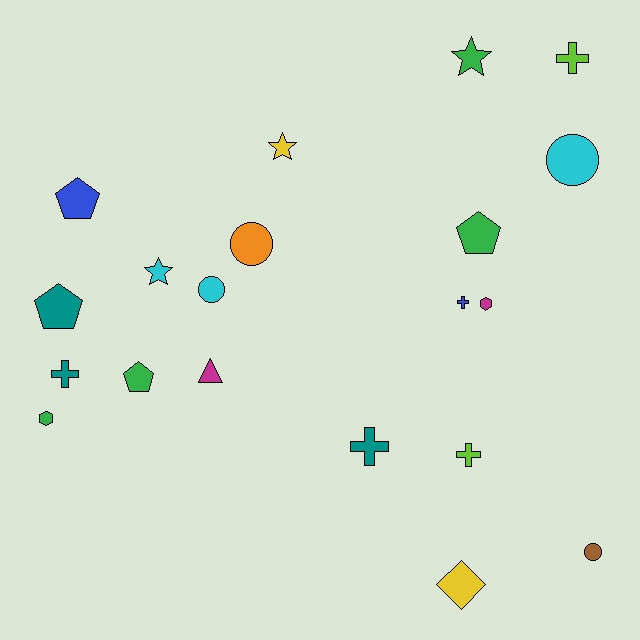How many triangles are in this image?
There is 1 triangle.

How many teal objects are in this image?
There are 3 teal objects.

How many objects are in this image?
There are 20 objects.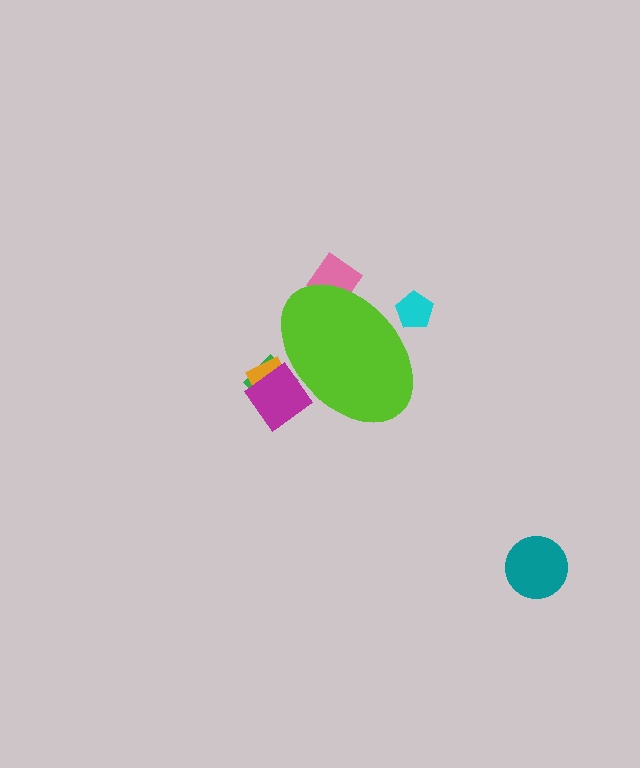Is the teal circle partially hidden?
No, the teal circle is fully visible.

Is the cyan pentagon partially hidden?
Yes, the cyan pentagon is partially hidden behind the lime ellipse.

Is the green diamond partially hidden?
Yes, the green diamond is partially hidden behind the lime ellipse.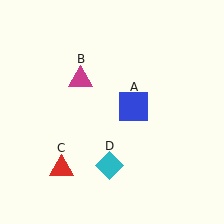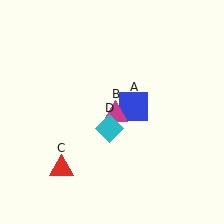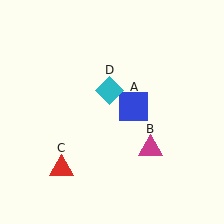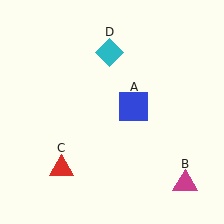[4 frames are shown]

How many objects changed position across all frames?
2 objects changed position: magenta triangle (object B), cyan diamond (object D).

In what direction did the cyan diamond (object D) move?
The cyan diamond (object D) moved up.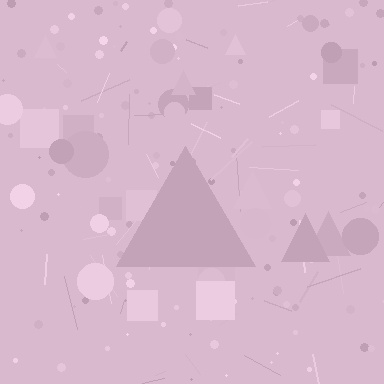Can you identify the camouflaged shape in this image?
The camouflaged shape is a triangle.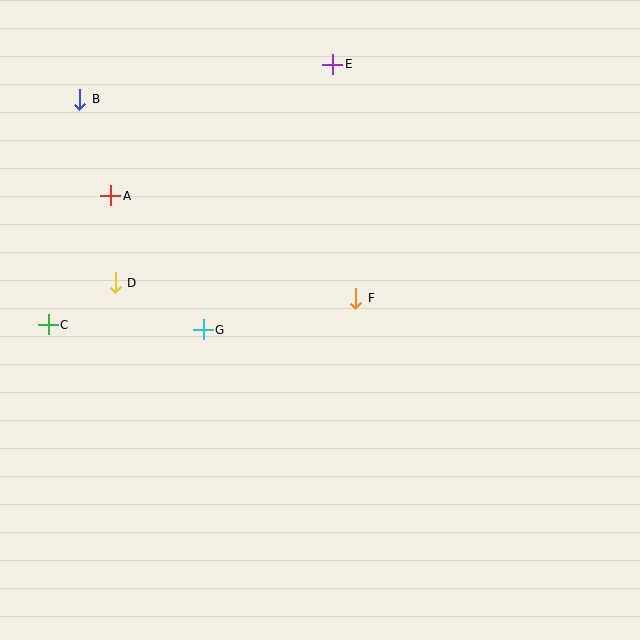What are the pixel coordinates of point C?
Point C is at (48, 325).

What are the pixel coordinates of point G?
Point G is at (203, 330).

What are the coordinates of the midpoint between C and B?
The midpoint between C and B is at (64, 212).